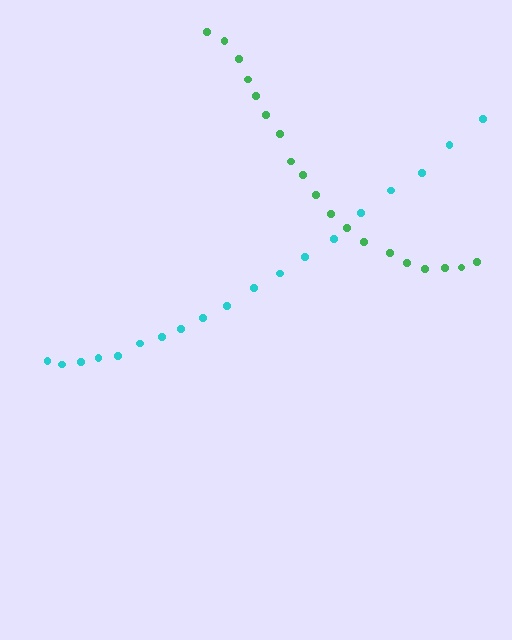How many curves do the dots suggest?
There are 2 distinct paths.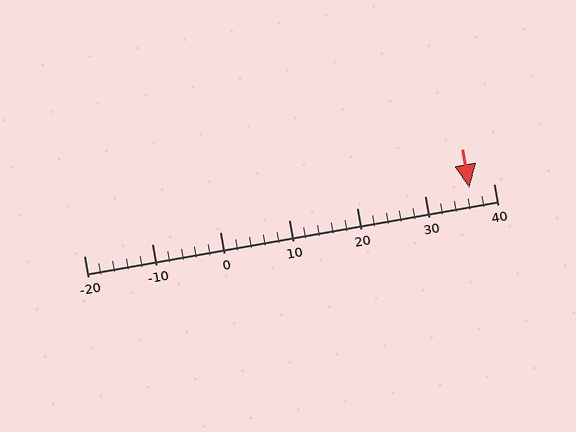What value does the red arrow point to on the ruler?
The red arrow points to approximately 36.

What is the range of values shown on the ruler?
The ruler shows values from -20 to 40.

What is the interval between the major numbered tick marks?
The major tick marks are spaced 10 units apart.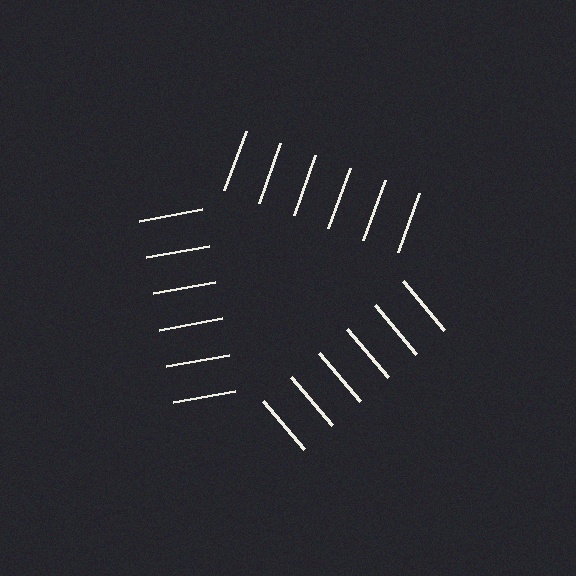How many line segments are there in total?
18 — 6 along each of the 3 edges.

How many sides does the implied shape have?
3 sides — the line-ends trace a triangle.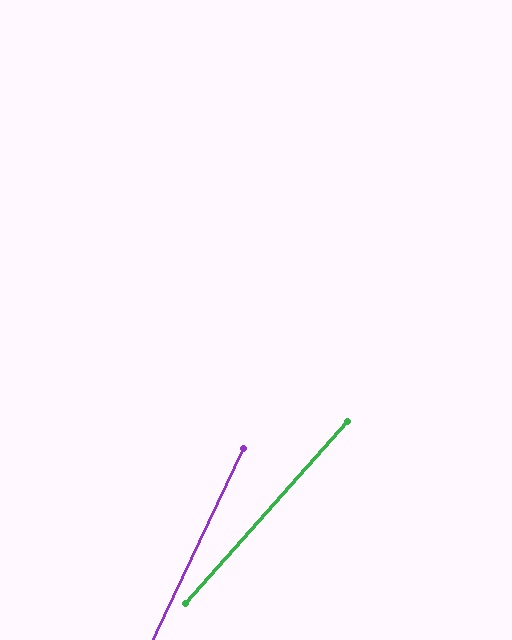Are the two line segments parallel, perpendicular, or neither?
Neither parallel nor perpendicular — they differ by about 16°.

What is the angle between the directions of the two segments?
Approximately 16 degrees.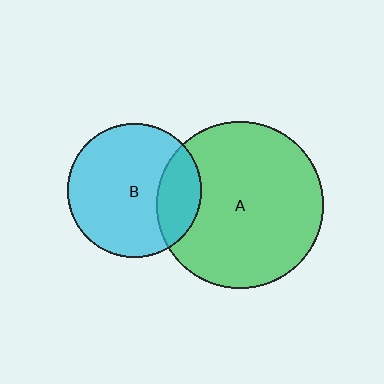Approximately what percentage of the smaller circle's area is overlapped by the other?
Approximately 20%.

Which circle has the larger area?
Circle A (green).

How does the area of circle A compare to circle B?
Approximately 1.5 times.